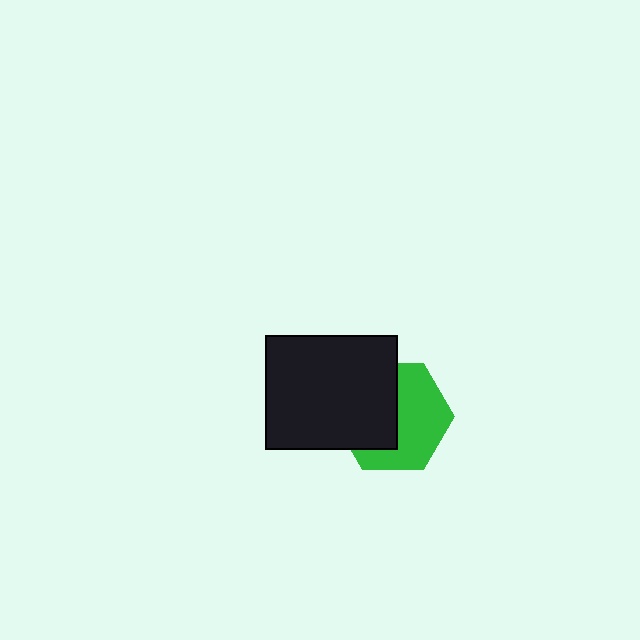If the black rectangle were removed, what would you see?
You would see the complete green hexagon.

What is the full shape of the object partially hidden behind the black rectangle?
The partially hidden object is a green hexagon.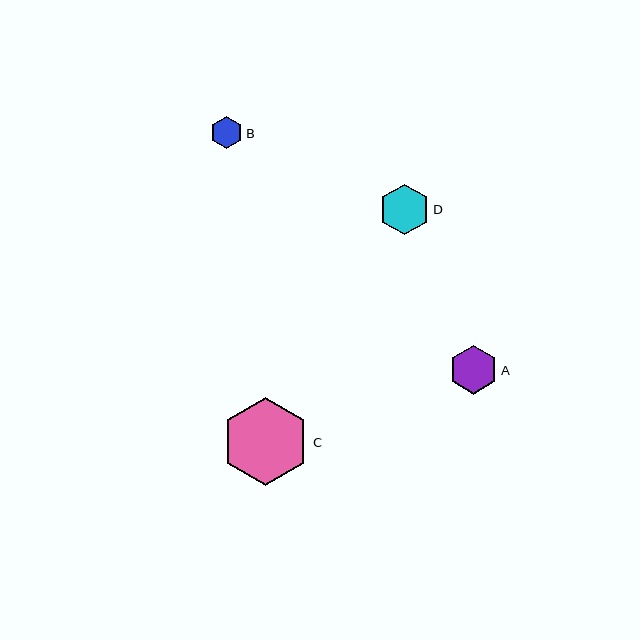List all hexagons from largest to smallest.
From largest to smallest: C, D, A, B.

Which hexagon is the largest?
Hexagon C is the largest with a size of approximately 88 pixels.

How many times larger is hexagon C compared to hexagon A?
Hexagon C is approximately 1.8 times the size of hexagon A.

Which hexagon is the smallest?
Hexagon B is the smallest with a size of approximately 32 pixels.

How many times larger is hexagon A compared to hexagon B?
Hexagon A is approximately 1.5 times the size of hexagon B.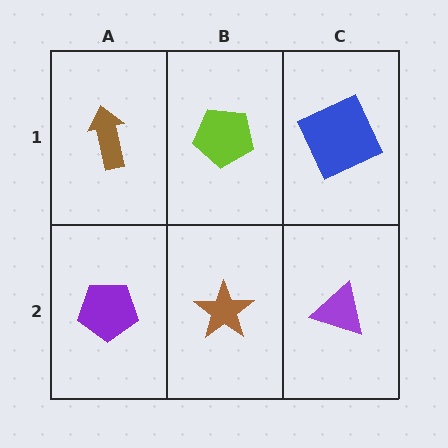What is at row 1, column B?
A lime pentagon.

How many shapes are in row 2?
3 shapes.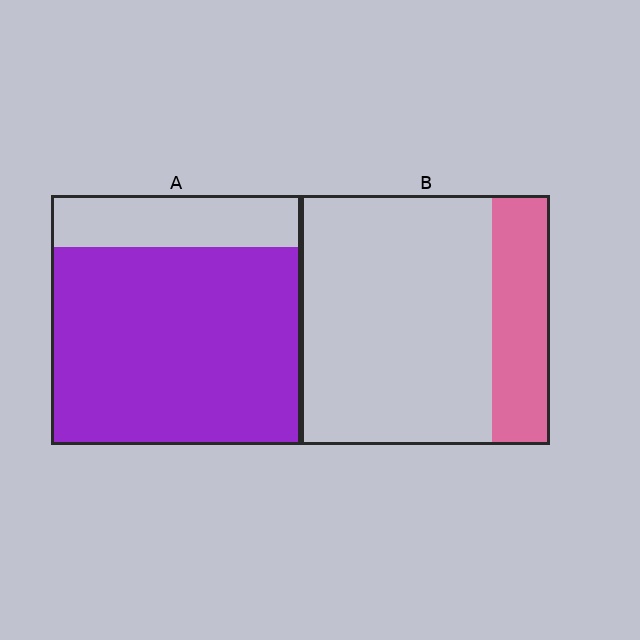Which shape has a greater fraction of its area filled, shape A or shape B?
Shape A.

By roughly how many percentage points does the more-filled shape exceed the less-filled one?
By roughly 55 percentage points (A over B).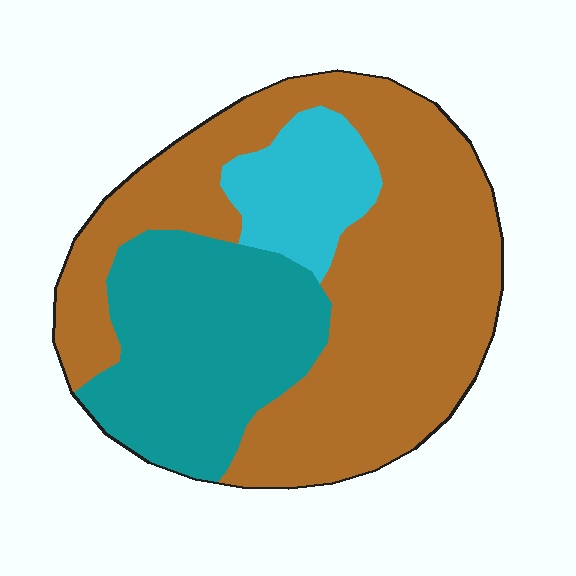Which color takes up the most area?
Brown, at roughly 60%.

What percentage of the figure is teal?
Teal takes up about one third (1/3) of the figure.